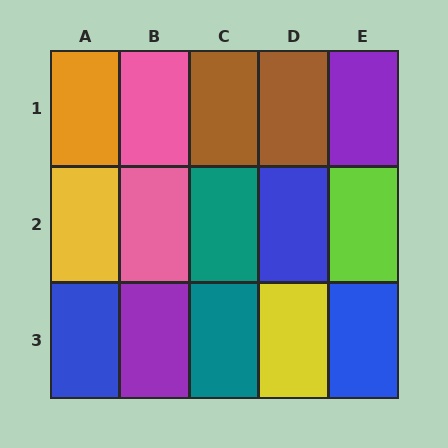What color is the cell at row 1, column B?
Pink.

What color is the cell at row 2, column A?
Yellow.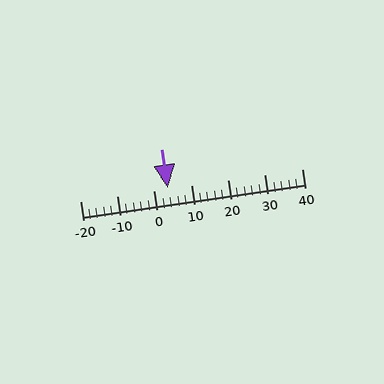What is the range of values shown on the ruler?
The ruler shows values from -20 to 40.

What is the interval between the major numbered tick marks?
The major tick marks are spaced 10 units apart.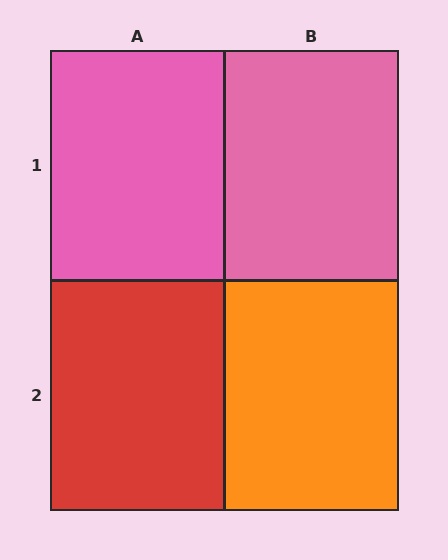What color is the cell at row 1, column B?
Pink.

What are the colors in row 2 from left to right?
Red, orange.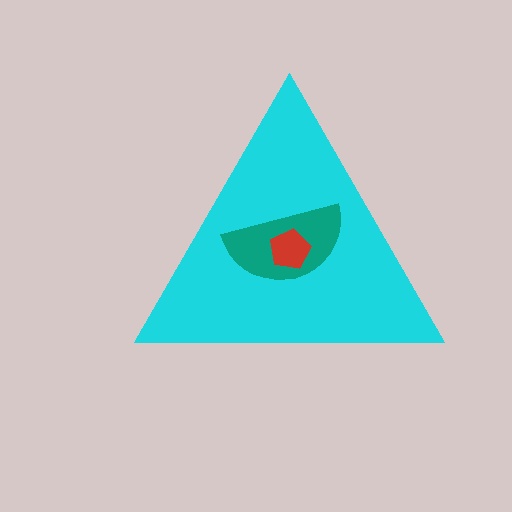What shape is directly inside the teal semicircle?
The red pentagon.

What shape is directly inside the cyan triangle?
The teal semicircle.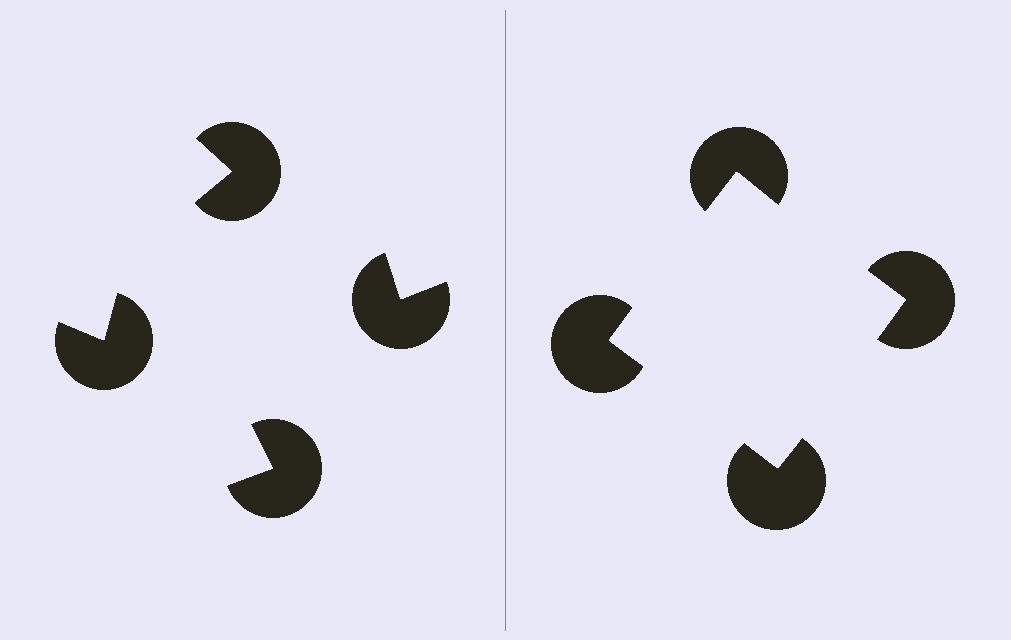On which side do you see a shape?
An illusory square appears on the right side. On the left side the wedge cuts are rotated, so no coherent shape forms.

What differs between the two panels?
The pac-man discs are positioned identically on both sides; only the wedge orientations differ. On the right they align to a square; on the left they are misaligned.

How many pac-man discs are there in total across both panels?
8 — 4 on each side.